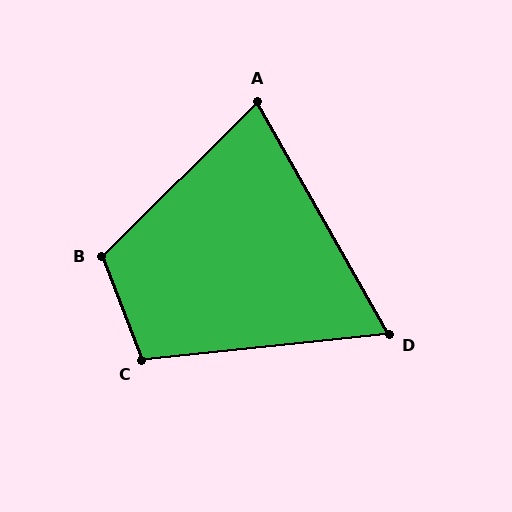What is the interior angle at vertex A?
Approximately 75 degrees (acute).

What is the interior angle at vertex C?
Approximately 105 degrees (obtuse).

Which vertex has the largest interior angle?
B, at approximately 114 degrees.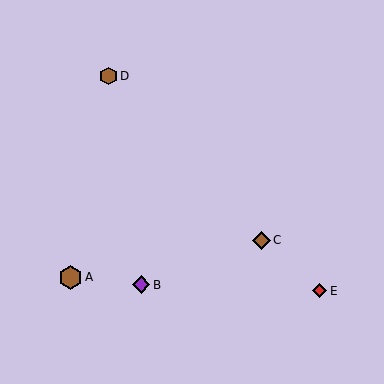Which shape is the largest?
The brown hexagon (labeled A) is the largest.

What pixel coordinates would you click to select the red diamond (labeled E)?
Click at (320, 291) to select the red diamond E.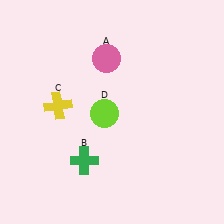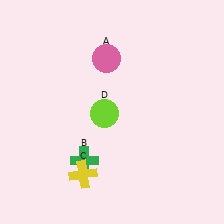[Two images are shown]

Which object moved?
The yellow cross (C) moved down.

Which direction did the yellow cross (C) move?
The yellow cross (C) moved down.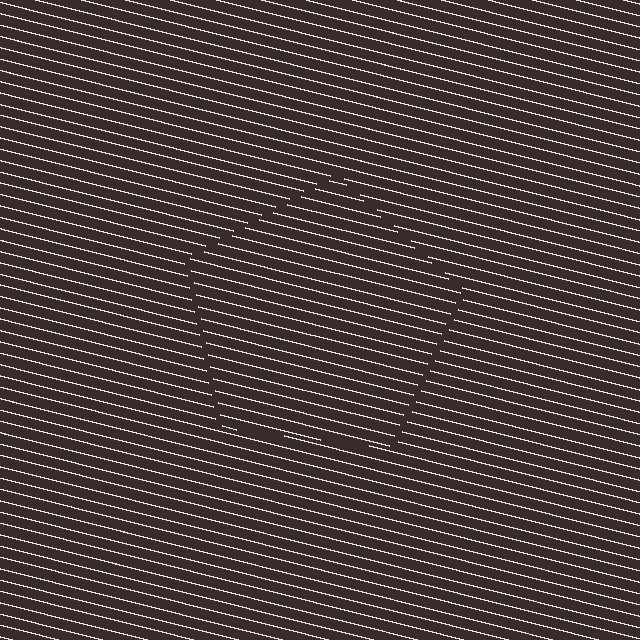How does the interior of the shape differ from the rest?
The interior of the shape contains the same grating, shifted by half a period — the contour is defined by the phase discontinuity where line-ends from the inner and outer gratings abut.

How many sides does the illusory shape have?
5 sides — the line-ends trace a pentagon.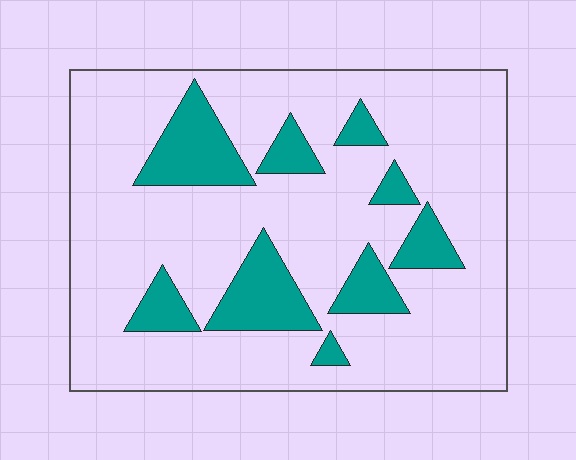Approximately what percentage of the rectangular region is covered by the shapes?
Approximately 20%.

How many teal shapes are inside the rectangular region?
9.